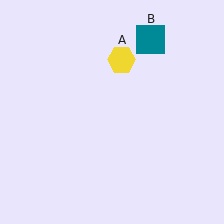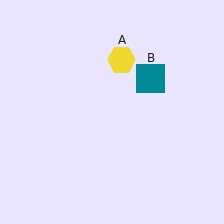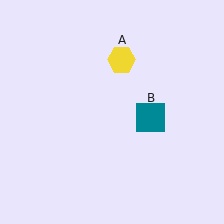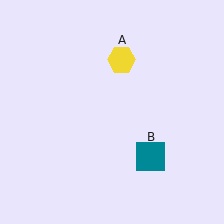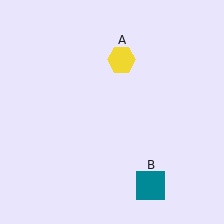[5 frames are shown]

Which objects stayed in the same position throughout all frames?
Yellow hexagon (object A) remained stationary.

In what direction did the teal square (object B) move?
The teal square (object B) moved down.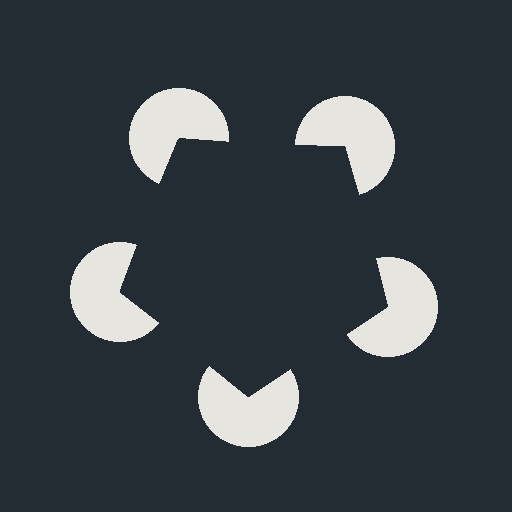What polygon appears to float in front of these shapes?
An illusory pentagon — its edges are inferred from the aligned wedge cuts in the pac-man discs, not physically drawn.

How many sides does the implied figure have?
5 sides.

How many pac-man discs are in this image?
There are 5 — one at each vertex of the illusory pentagon.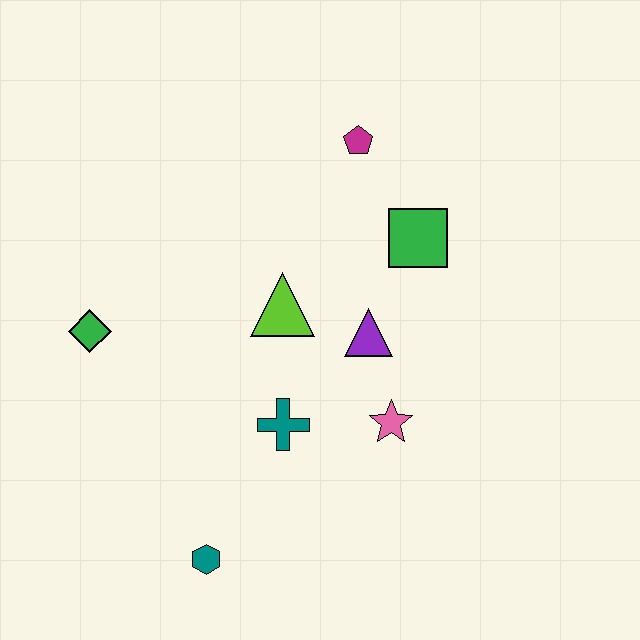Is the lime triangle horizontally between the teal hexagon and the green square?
Yes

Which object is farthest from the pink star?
The green diamond is farthest from the pink star.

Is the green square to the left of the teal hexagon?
No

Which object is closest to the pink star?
The purple triangle is closest to the pink star.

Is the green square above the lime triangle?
Yes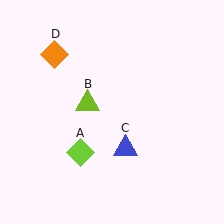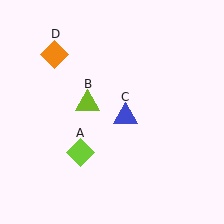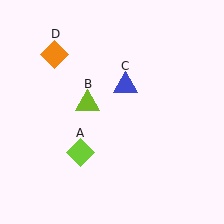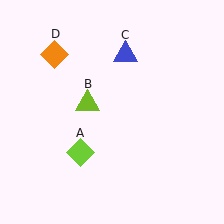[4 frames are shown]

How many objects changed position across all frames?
1 object changed position: blue triangle (object C).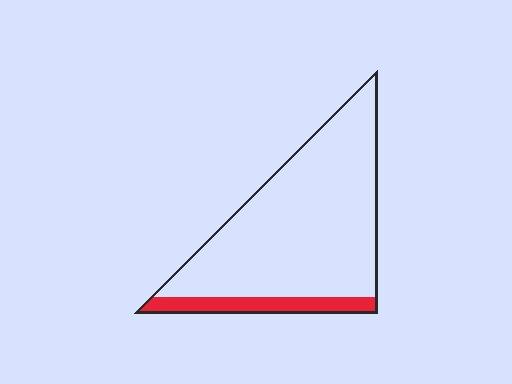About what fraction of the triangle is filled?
About one eighth (1/8).